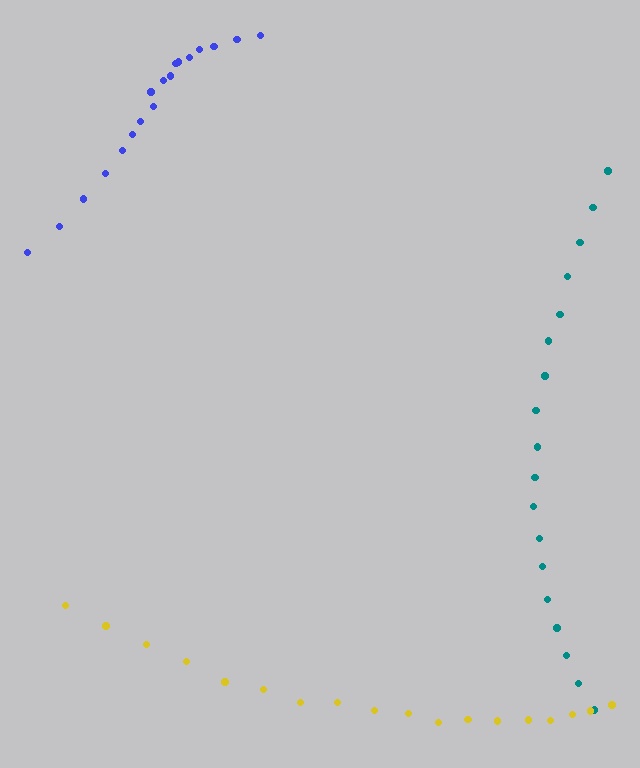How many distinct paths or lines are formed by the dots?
There are 3 distinct paths.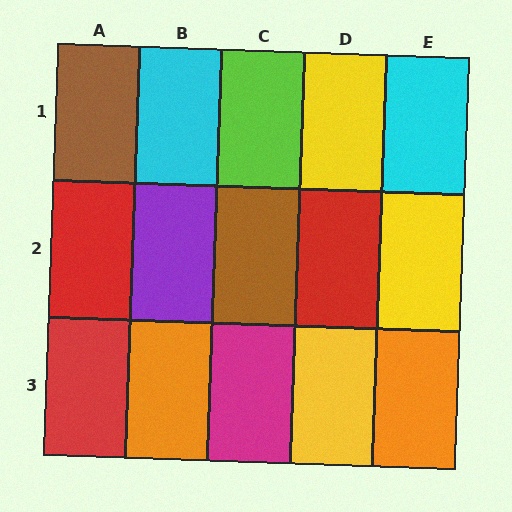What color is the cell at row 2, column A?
Red.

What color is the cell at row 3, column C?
Magenta.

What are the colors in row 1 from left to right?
Brown, cyan, lime, yellow, cyan.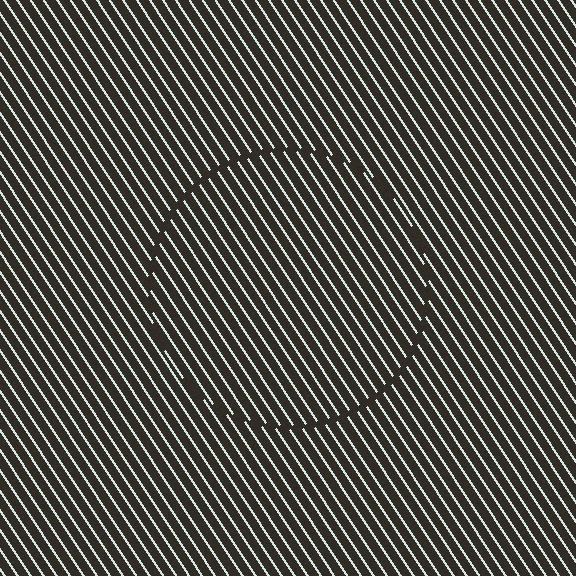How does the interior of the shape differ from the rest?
The interior of the shape contains the same grating, shifted by half a period — the contour is defined by the phase discontinuity where line-ends from the inner and outer gratings abut.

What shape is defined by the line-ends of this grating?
An illusory circle. The interior of the shape contains the same grating, shifted by half a period — the contour is defined by the phase discontinuity where line-ends from the inner and outer gratings abut.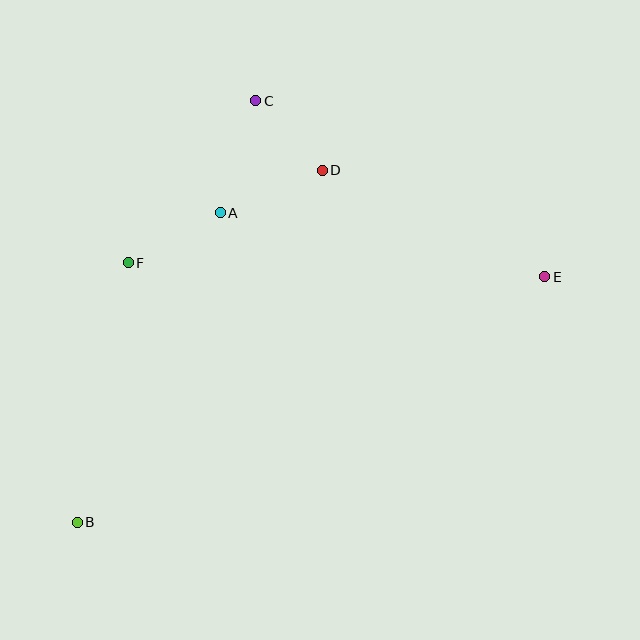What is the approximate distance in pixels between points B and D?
The distance between B and D is approximately 429 pixels.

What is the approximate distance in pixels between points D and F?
The distance between D and F is approximately 215 pixels.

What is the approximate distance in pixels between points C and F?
The distance between C and F is approximately 206 pixels.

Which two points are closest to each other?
Points C and D are closest to each other.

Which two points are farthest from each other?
Points B and E are farthest from each other.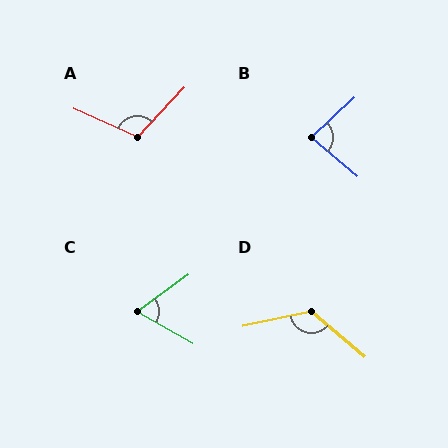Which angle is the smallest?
C, at approximately 65 degrees.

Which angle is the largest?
D, at approximately 127 degrees.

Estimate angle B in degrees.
Approximately 84 degrees.